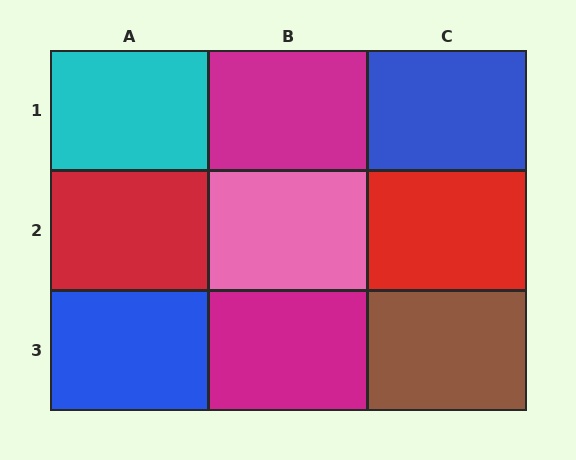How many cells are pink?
1 cell is pink.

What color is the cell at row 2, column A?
Red.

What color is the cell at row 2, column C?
Red.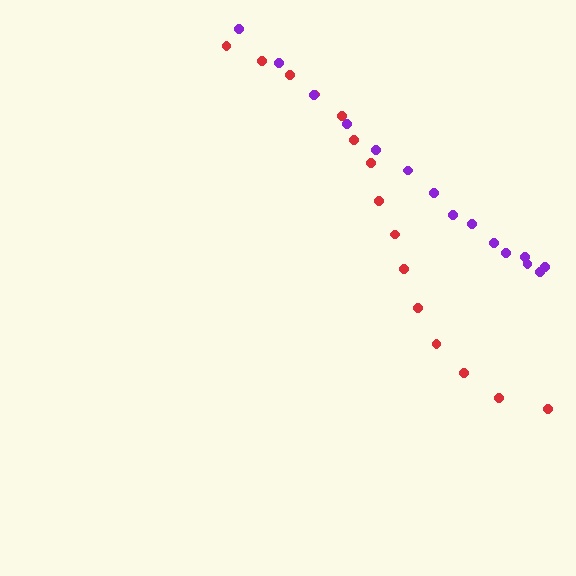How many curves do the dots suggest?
There are 2 distinct paths.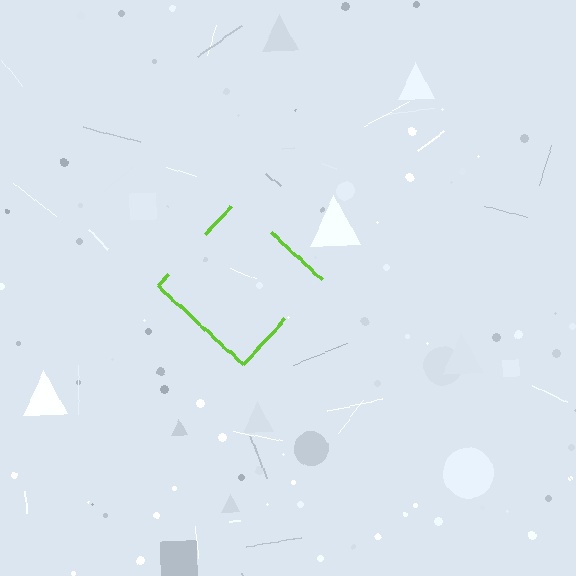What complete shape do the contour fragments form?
The contour fragments form a diamond.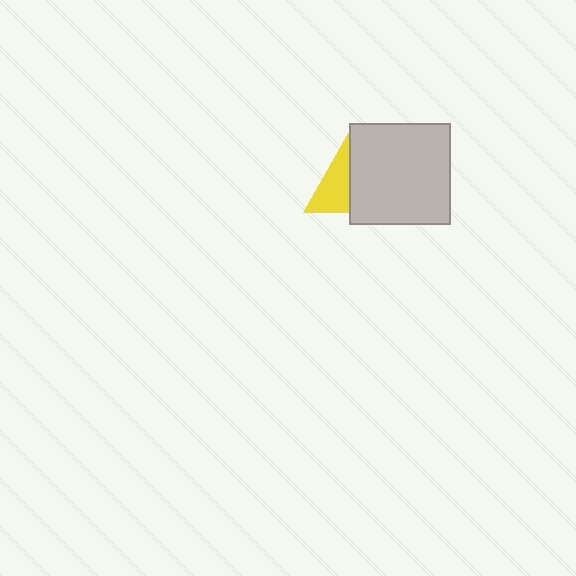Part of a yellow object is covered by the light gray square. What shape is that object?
It is a triangle.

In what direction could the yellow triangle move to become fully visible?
The yellow triangle could move left. That would shift it out from behind the light gray square entirely.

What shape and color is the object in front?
The object in front is a light gray square.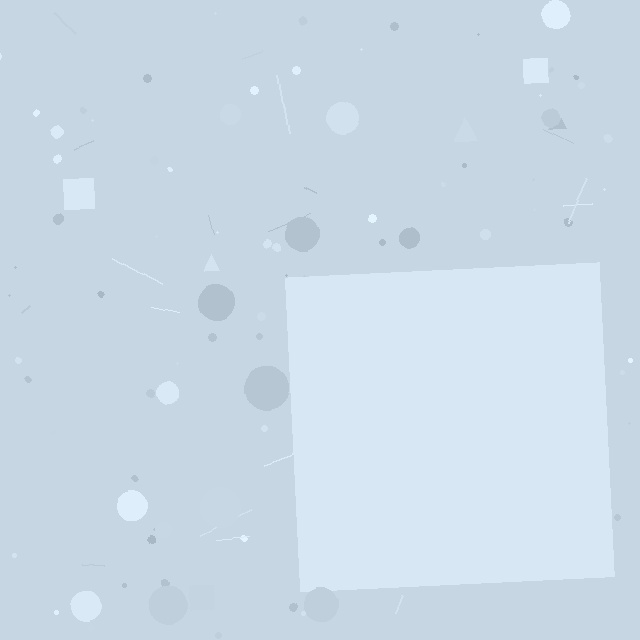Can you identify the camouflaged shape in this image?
The camouflaged shape is a square.